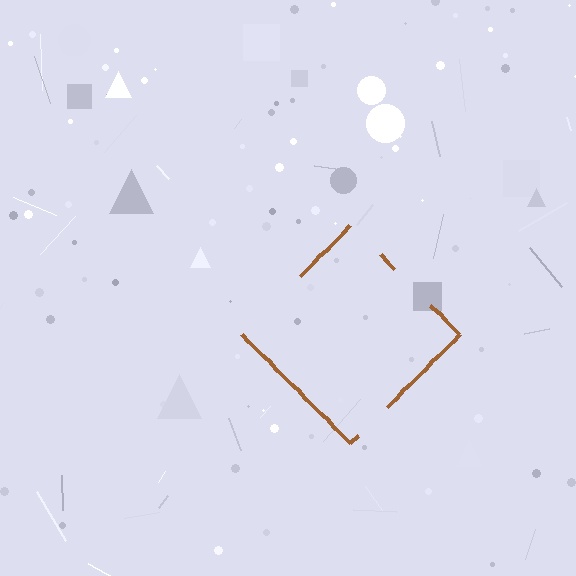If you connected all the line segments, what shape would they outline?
They would outline a diamond.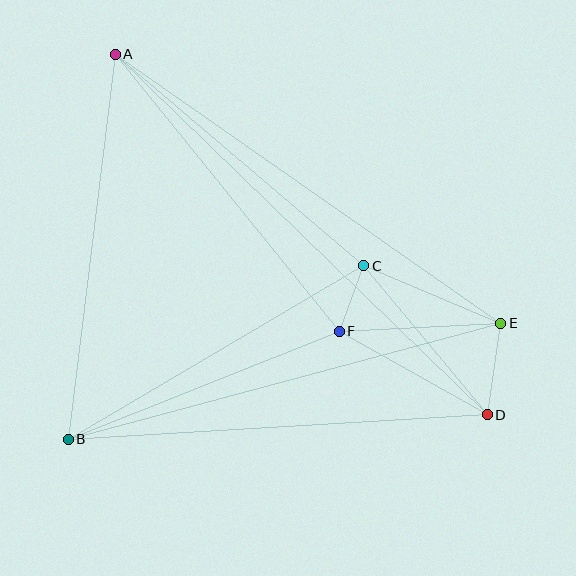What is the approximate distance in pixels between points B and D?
The distance between B and D is approximately 420 pixels.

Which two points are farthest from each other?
Points A and D are farthest from each other.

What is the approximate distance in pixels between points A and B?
The distance between A and B is approximately 388 pixels.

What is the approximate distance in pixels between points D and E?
The distance between D and E is approximately 92 pixels.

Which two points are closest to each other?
Points C and F are closest to each other.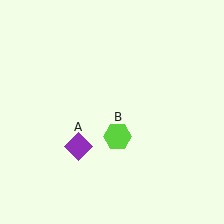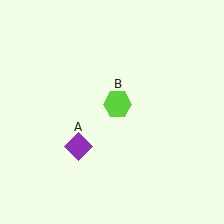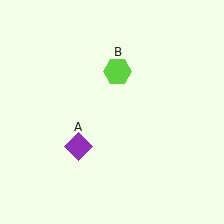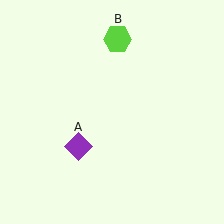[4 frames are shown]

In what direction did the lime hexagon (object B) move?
The lime hexagon (object B) moved up.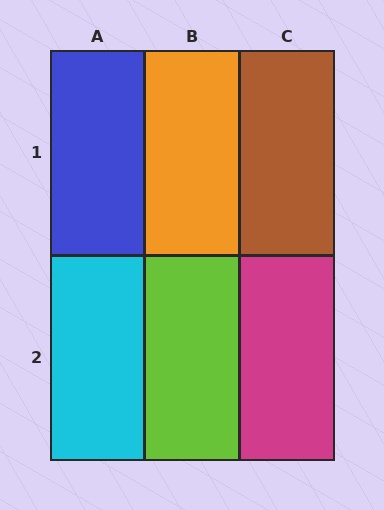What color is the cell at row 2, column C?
Magenta.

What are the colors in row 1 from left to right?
Blue, orange, brown.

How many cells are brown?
1 cell is brown.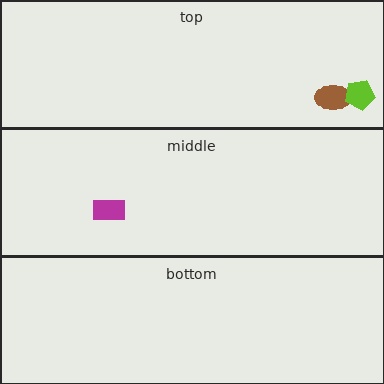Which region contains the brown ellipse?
The top region.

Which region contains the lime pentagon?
The top region.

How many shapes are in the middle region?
1.